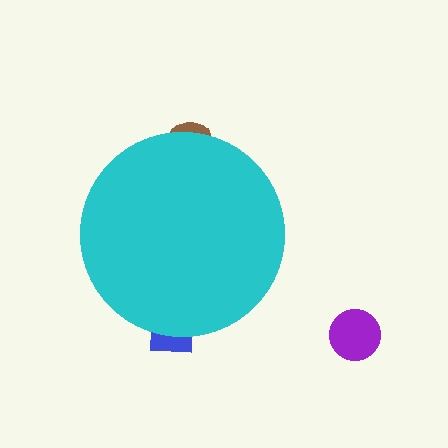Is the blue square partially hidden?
Yes, the blue square is partially hidden behind the cyan circle.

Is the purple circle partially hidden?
No, the purple circle is fully visible.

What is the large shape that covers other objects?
A cyan circle.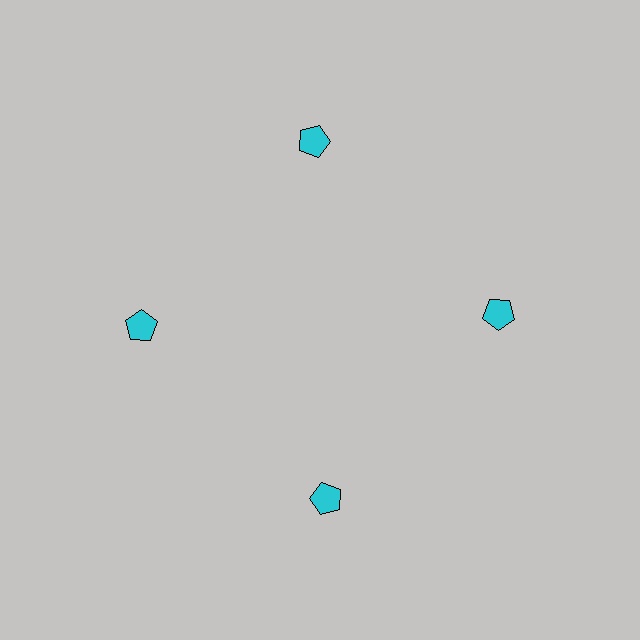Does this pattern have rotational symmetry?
Yes, this pattern has 4-fold rotational symmetry. It looks the same after rotating 90 degrees around the center.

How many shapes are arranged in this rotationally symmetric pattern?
There are 4 shapes, arranged in 4 groups of 1.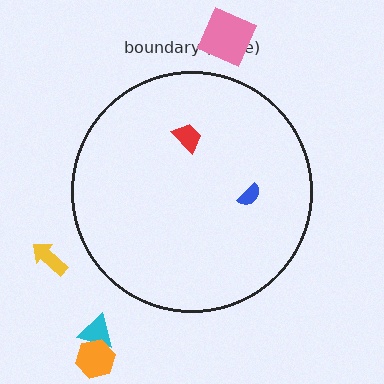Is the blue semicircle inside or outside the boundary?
Inside.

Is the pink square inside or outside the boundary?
Outside.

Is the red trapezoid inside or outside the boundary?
Inside.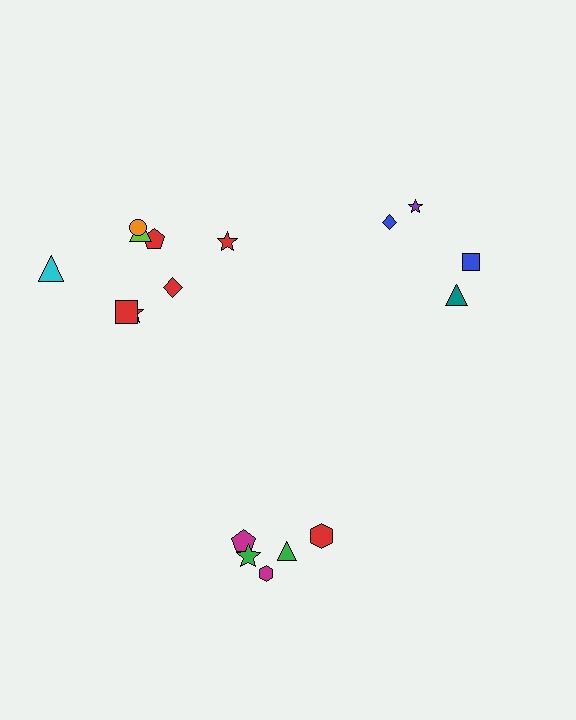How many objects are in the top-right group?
There are 4 objects.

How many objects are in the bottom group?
There are 5 objects.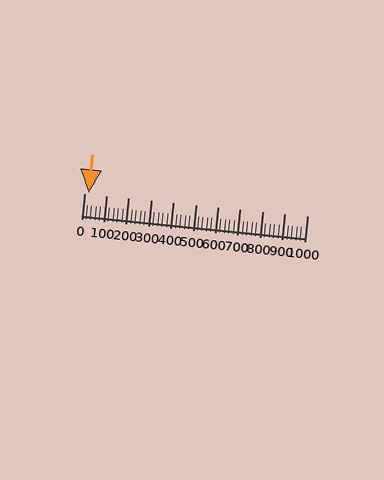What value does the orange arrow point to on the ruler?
The orange arrow points to approximately 20.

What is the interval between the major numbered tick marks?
The major tick marks are spaced 100 units apart.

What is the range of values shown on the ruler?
The ruler shows values from 0 to 1000.